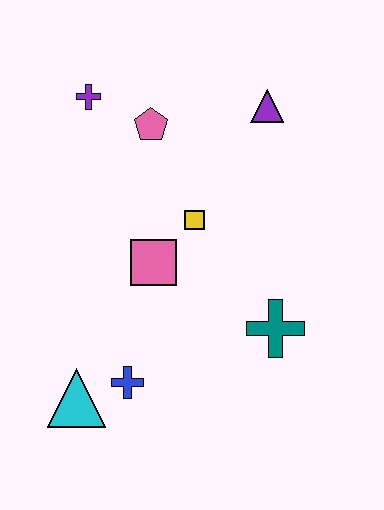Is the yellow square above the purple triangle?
No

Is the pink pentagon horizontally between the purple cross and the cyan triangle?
No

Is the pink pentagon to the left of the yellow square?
Yes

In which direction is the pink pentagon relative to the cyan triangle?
The pink pentagon is above the cyan triangle.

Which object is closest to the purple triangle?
The pink pentagon is closest to the purple triangle.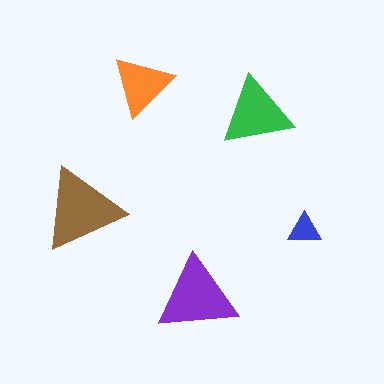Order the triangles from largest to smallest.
the brown one, the purple one, the green one, the orange one, the blue one.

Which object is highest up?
The orange triangle is topmost.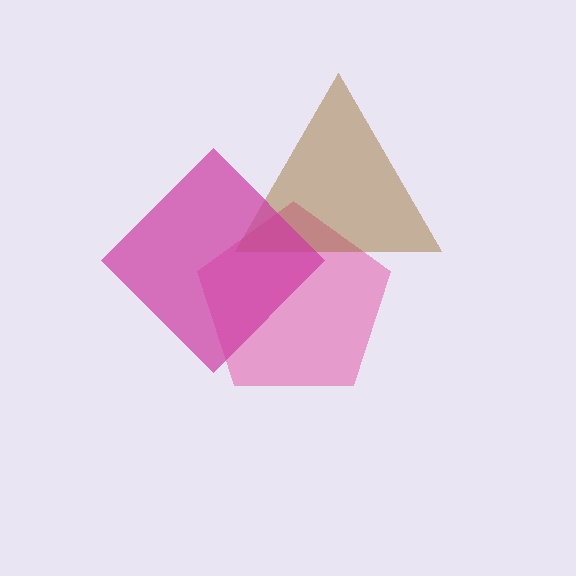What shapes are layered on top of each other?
The layered shapes are: a pink pentagon, a brown triangle, a magenta diamond.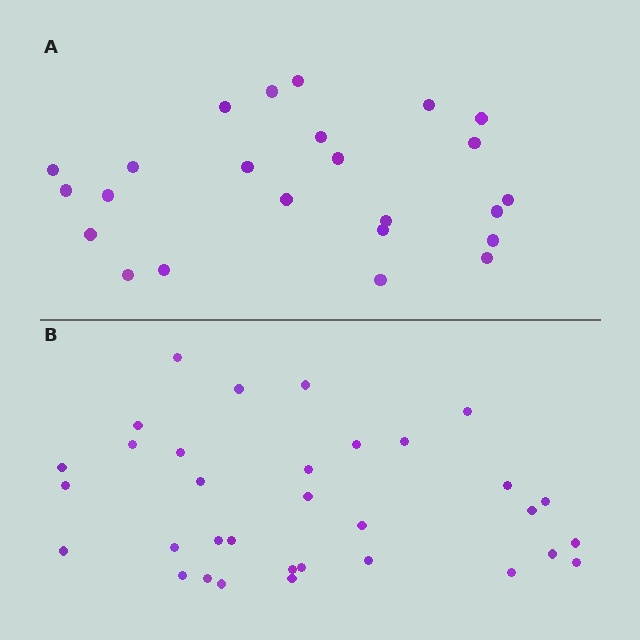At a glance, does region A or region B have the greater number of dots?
Region B (the bottom region) has more dots.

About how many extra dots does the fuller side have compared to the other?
Region B has roughly 8 or so more dots than region A.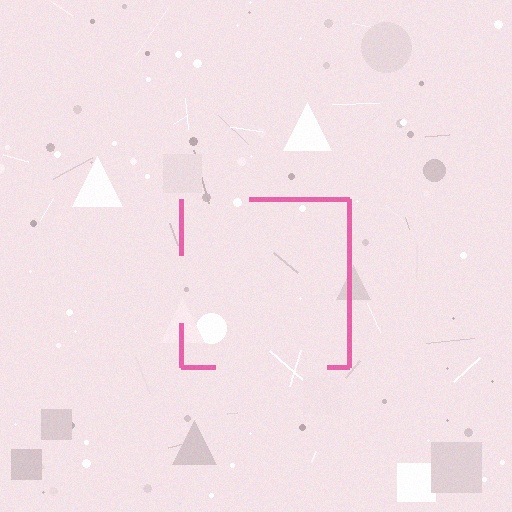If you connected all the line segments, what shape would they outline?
They would outline a square.